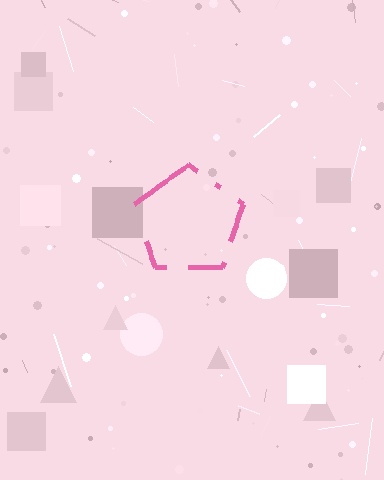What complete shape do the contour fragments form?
The contour fragments form a pentagon.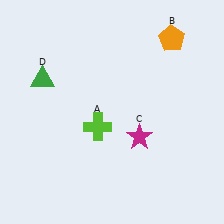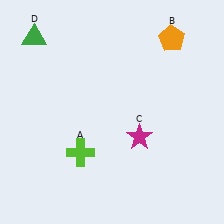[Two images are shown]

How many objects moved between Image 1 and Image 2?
2 objects moved between the two images.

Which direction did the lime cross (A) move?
The lime cross (A) moved down.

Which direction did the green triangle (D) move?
The green triangle (D) moved up.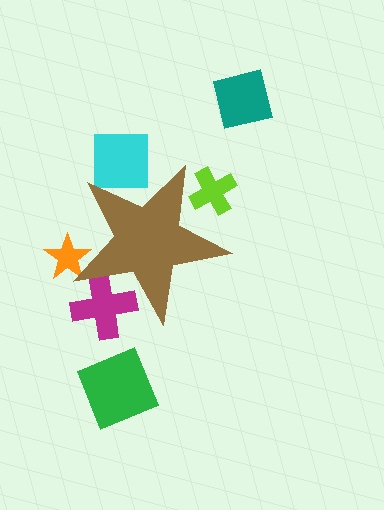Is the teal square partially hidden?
No, the teal square is fully visible.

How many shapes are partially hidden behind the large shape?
4 shapes are partially hidden.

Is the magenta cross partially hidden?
Yes, the magenta cross is partially hidden behind the brown star.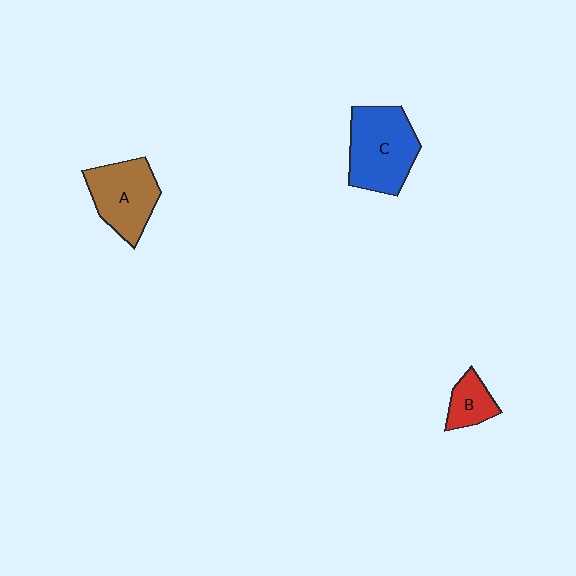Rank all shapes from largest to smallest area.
From largest to smallest: C (blue), A (brown), B (red).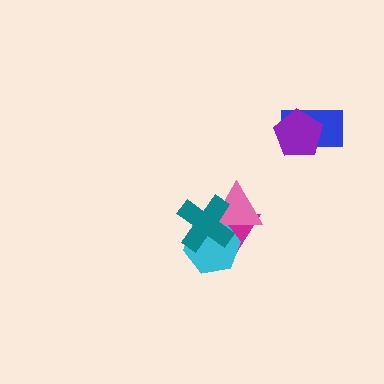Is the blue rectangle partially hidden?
Yes, it is partially covered by another shape.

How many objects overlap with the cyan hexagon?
3 objects overlap with the cyan hexagon.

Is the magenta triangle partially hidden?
Yes, it is partially covered by another shape.